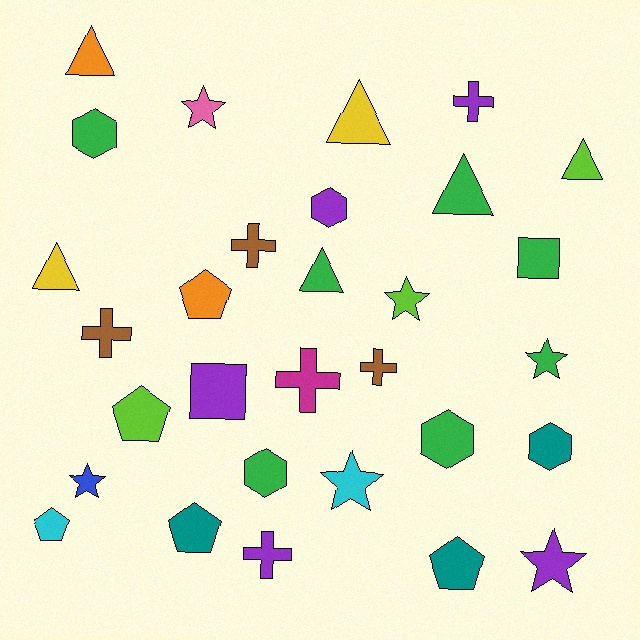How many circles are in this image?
There are no circles.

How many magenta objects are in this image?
There is 1 magenta object.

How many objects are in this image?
There are 30 objects.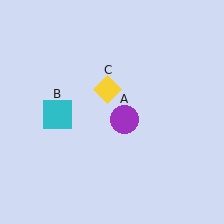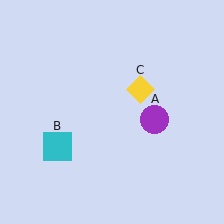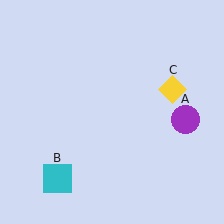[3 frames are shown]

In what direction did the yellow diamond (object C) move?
The yellow diamond (object C) moved right.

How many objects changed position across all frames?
3 objects changed position: purple circle (object A), cyan square (object B), yellow diamond (object C).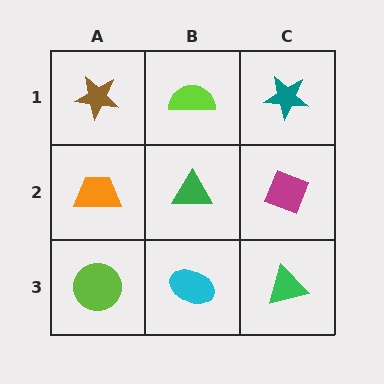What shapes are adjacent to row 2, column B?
A lime semicircle (row 1, column B), a cyan ellipse (row 3, column B), an orange trapezoid (row 2, column A), a magenta diamond (row 2, column C).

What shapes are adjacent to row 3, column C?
A magenta diamond (row 2, column C), a cyan ellipse (row 3, column B).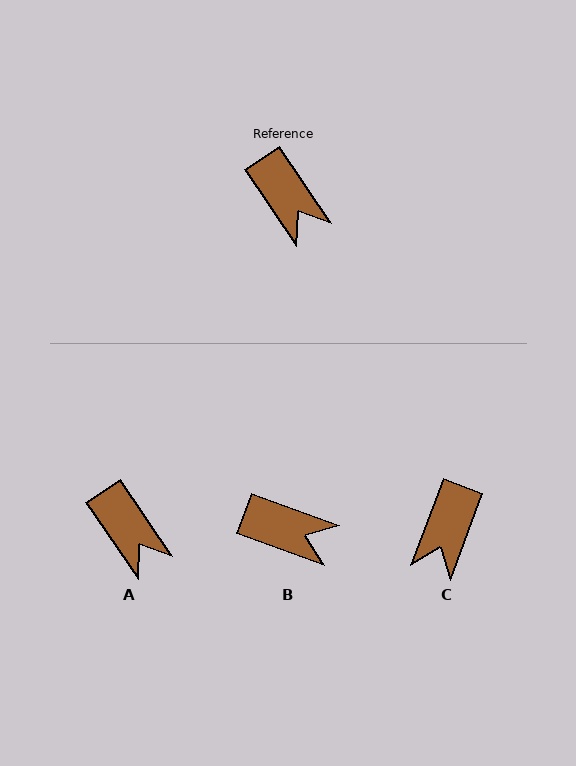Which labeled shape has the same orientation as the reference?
A.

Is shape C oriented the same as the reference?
No, it is off by about 54 degrees.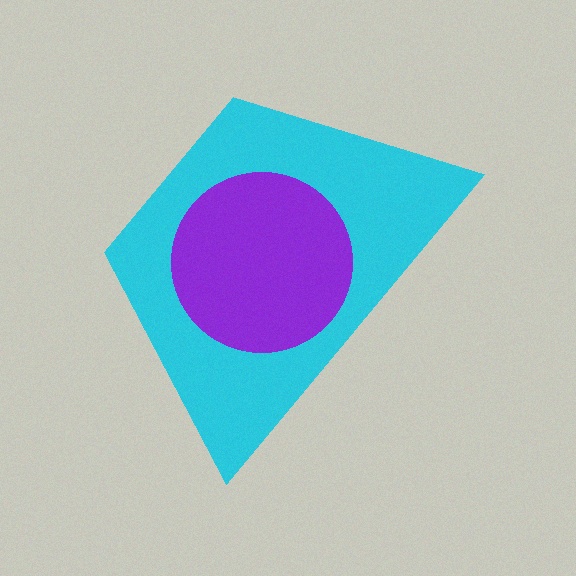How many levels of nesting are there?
2.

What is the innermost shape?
The purple circle.